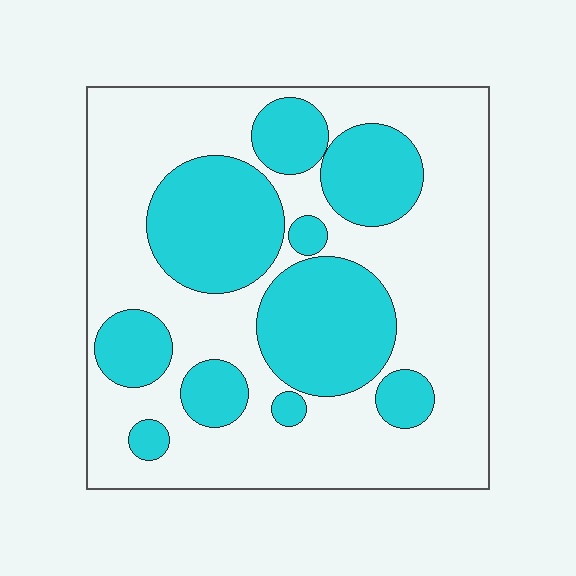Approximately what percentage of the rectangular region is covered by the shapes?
Approximately 35%.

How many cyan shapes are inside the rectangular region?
10.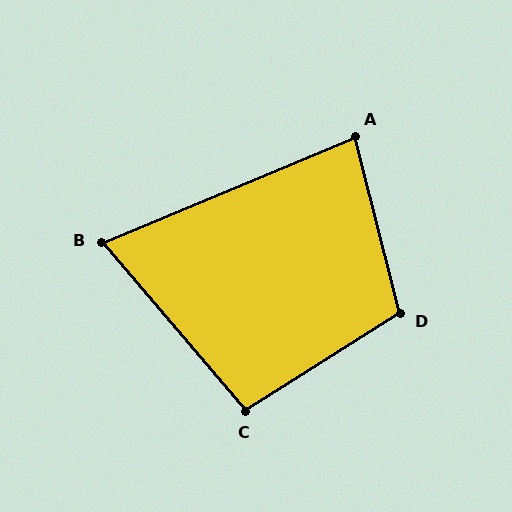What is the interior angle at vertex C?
Approximately 98 degrees (obtuse).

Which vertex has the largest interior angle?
D, at approximately 108 degrees.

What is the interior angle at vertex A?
Approximately 82 degrees (acute).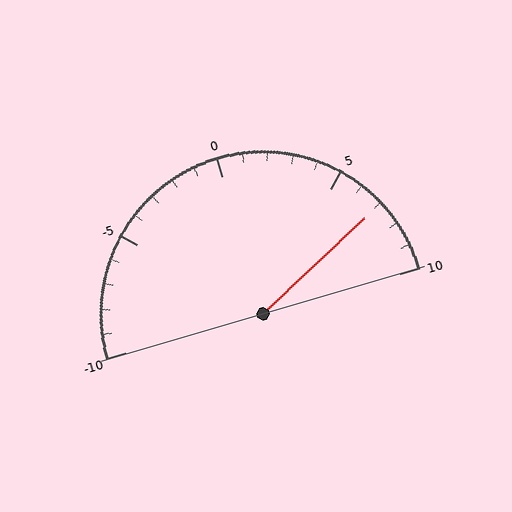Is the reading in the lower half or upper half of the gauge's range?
The reading is in the upper half of the range (-10 to 10).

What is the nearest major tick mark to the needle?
The nearest major tick mark is 5.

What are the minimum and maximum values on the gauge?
The gauge ranges from -10 to 10.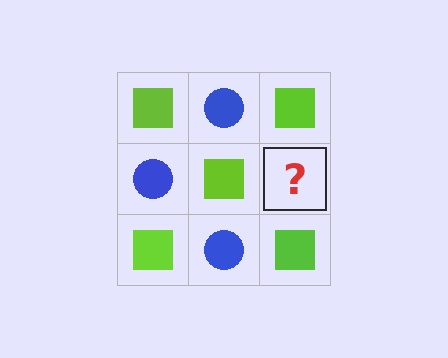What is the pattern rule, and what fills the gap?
The rule is that it alternates lime square and blue circle in a checkerboard pattern. The gap should be filled with a blue circle.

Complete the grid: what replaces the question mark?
The question mark should be replaced with a blue circle.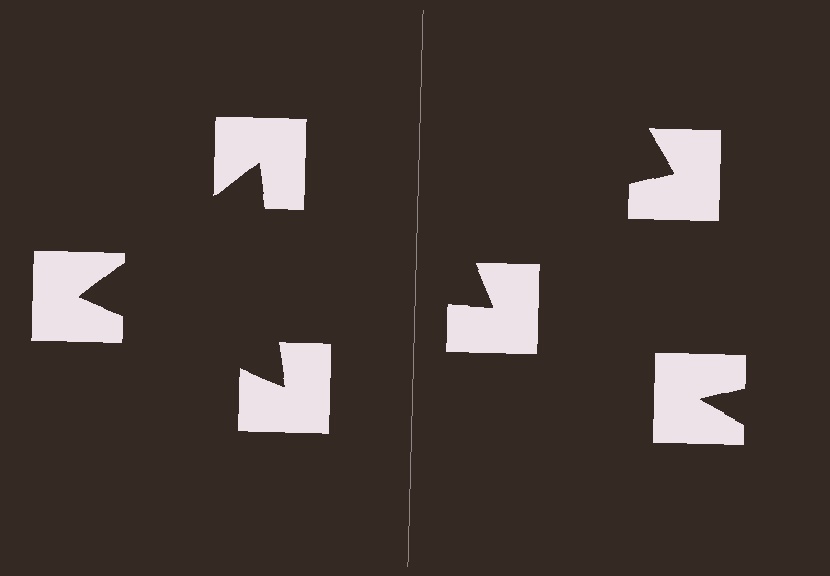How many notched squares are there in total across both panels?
6 — 3 on each side.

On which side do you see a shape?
An illusory triangle appears on the left side. On the right side the wedge cuts are rotated, so no coherent shape forms.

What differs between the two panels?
The notched squares are positioned identically on both sides; only the wedge orientations differ. On the left they align to a triangle; on the right they are misaligned.